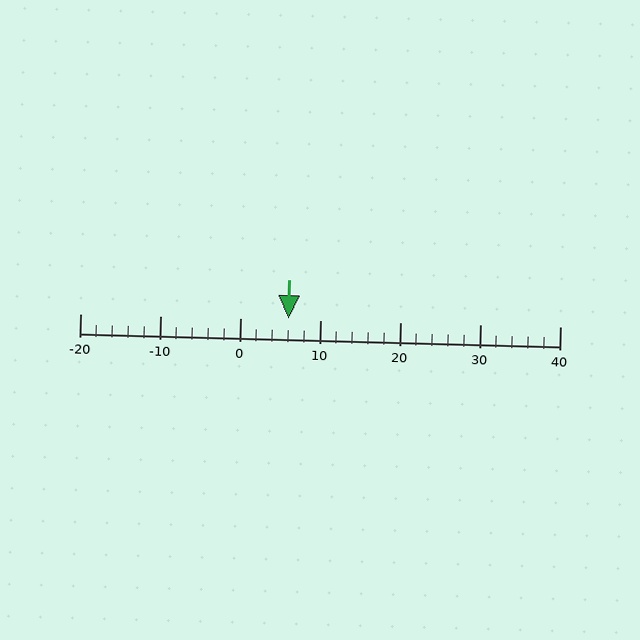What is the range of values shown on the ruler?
The ruler shows values from -20 to 40.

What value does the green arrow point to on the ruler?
The green arrow points to approximately 6.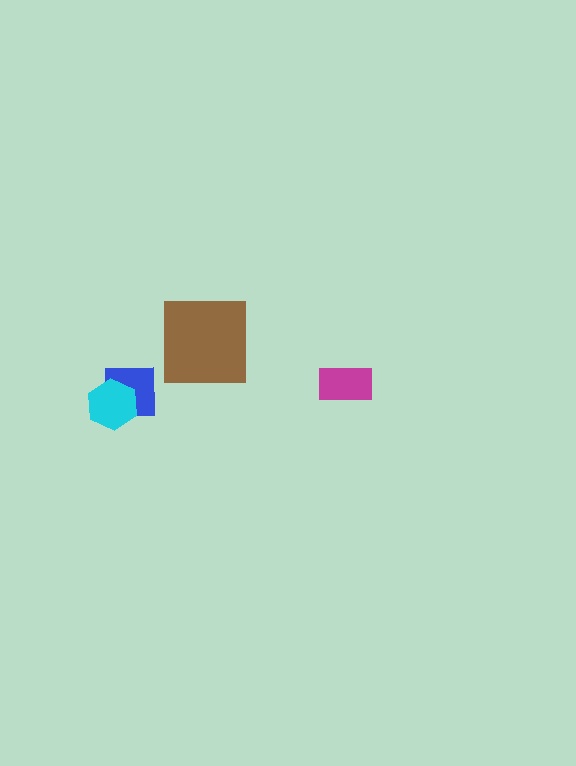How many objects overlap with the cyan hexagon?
1 object overlaps with the cyan hexagon.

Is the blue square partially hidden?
Yes, it is partially covered by another shape.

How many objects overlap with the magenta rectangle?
0 objects overlap with the magenta rectangle.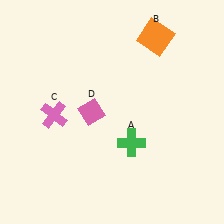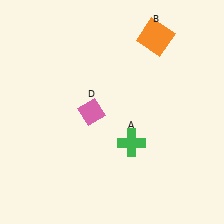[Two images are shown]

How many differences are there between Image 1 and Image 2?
There is 1 difference between the two images.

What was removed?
The pink cross (C) was removed in Image 2.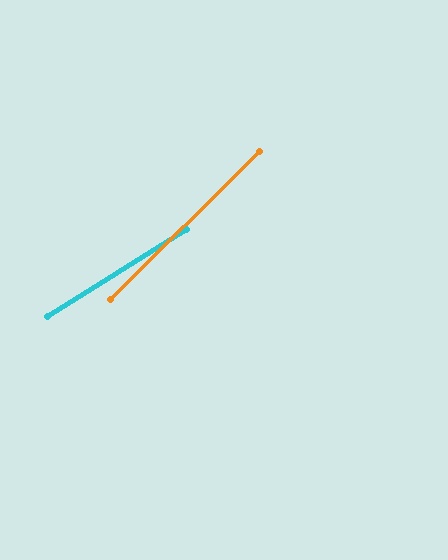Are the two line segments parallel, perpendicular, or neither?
Neither parallel nor perpendicular — they differ by about 13°.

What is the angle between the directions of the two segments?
Approximately 13 degrees.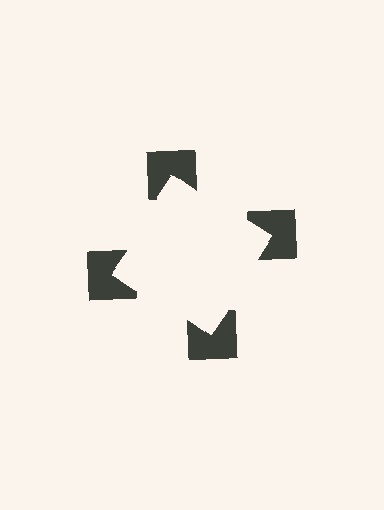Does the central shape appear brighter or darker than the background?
It typically appears slightly brighter than the background, even though no actual brightness change is drawn.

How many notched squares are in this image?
There are 4 — one at each vertex of the illusory square.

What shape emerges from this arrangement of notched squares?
An illusory square — its edges are inferred from the aligned wedge cuts in the notched squares, not physically drawn.